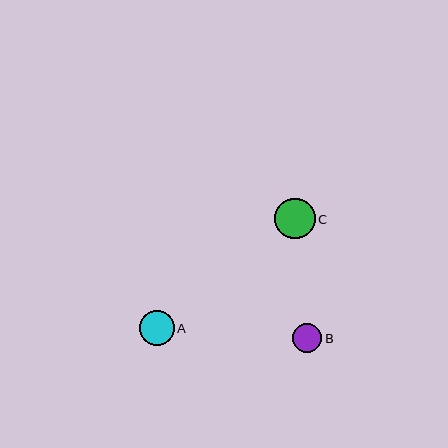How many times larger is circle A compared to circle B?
Circle A is approximately 1.2 times the size of circle B.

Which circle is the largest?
Circle C is the largest with a size of approximately 40 pixels.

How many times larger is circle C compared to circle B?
Circle C is approximately 1.4 times the size of circle B.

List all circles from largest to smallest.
From largest to smallest: C, A, B.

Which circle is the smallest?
Circle B is the smallest with a size of approximately 29 pixels.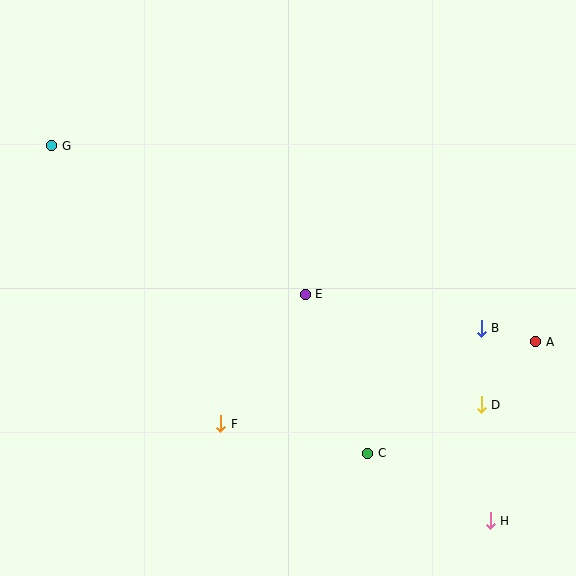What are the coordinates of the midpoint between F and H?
The midpoint between F and H is at (355, 472).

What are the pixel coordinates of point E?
Point E is at (305, 294).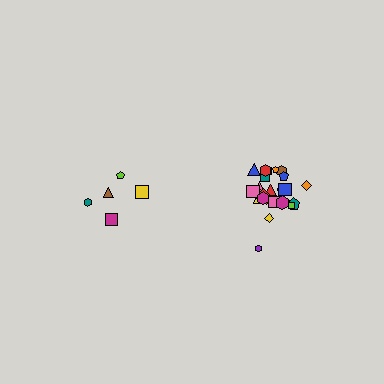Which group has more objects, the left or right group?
The right group.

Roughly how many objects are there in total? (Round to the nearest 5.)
Roughly 30 objects in total.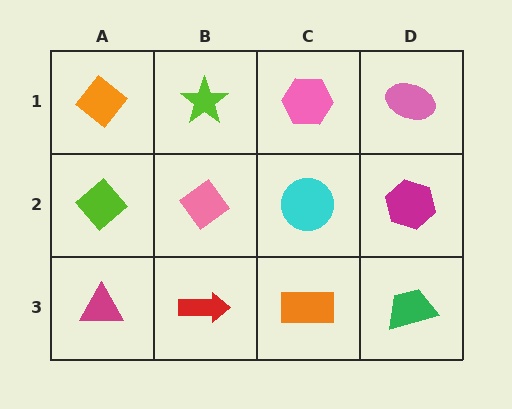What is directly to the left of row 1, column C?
A lime star.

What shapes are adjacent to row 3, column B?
A pink diamond (row 2, column B), a magenta triangle (row 3, column A), an orange rectangle (row 3, column C).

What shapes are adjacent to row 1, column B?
A pink diamond (row 2, column B), an orange diamond (row 1, column A), a pink hexagon (row 1, column C).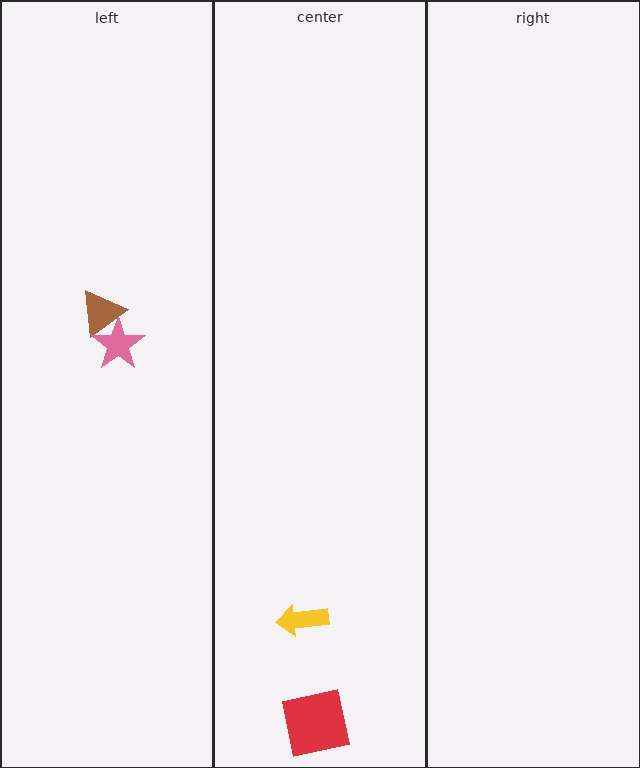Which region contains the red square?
The center region.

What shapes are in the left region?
The brown triangle, the pink star.